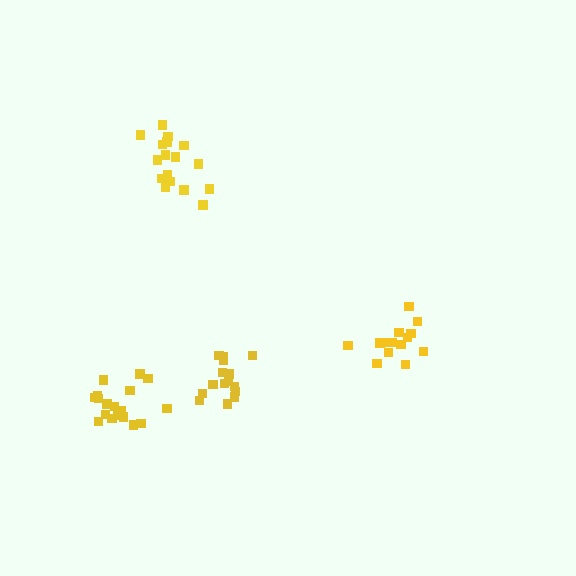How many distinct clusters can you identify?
There are 4 distinct clusters.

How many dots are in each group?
Group 1: 18 dots, Group 2: 15 dots, Group 3: 18 dots, Group 4: 15 dots (66 total).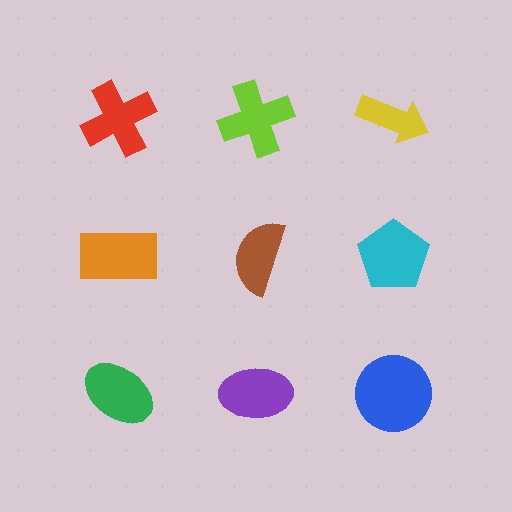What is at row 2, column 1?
An orange rectangle.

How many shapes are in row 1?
3 shapes.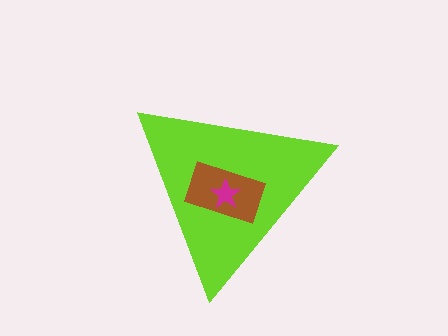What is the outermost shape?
The lime triangle.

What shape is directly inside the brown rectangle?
The magenta star.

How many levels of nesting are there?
3.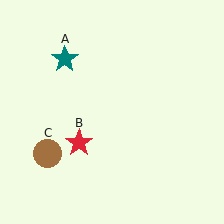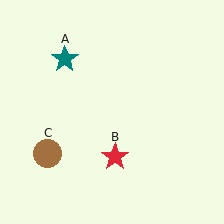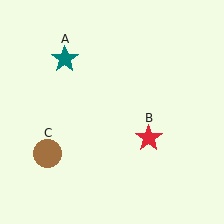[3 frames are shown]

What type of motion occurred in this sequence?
The red star (object B) rotated counterclockwise around the center of the scene.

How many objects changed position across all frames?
1 object changed position: red star (object B).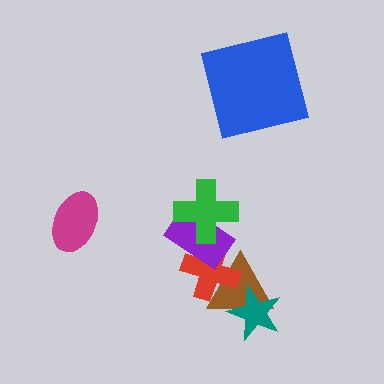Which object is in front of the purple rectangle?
The green cross is in front of the purple rectangle.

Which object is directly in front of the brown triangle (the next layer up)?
The teal star is directly in front of the brown triangle.